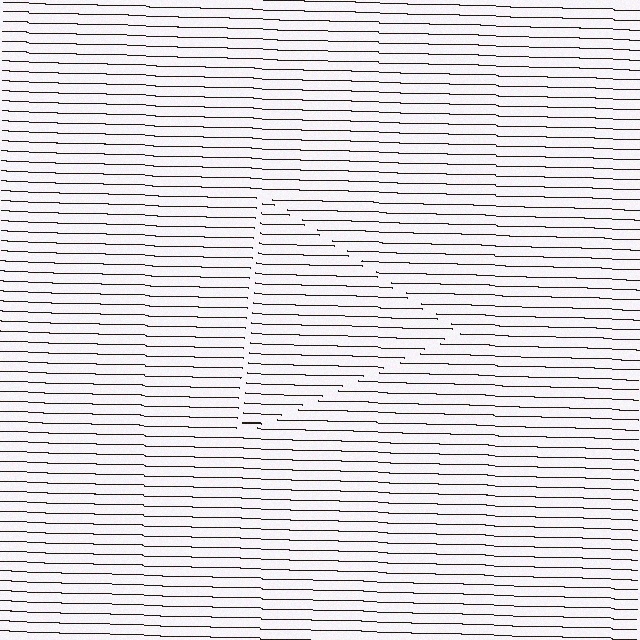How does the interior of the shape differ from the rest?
The interior of the shape contains the same grating, shifted by half a period — the contour is defined by the phase discontinuity where line-ends from the inner and outer gratings abut.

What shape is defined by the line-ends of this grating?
An illusory triangle. The interior of the shape contains the same grating, shifted by half a period — the contour is defined by the phase discontinuity where line-ends from the inner and outer gratings abut.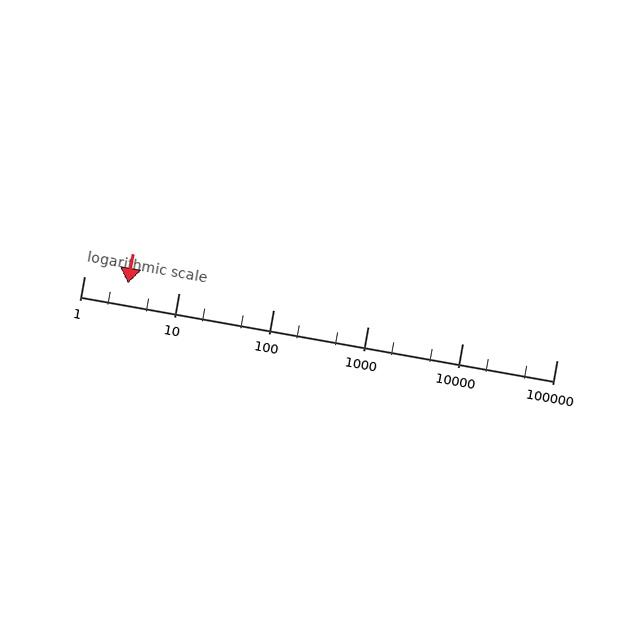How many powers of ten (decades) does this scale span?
The scale spans 5 decades, from 1 to 100000.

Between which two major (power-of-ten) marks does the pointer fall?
The pointer is between 1 and 10.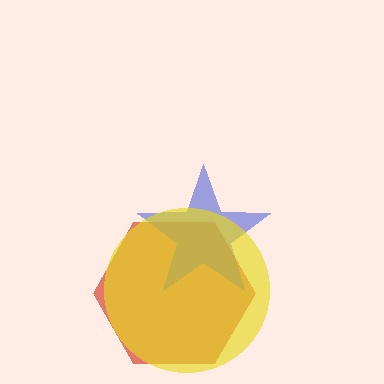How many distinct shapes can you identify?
There are 3 distinct shapes: a red hexagon, a blue star, a yellow circle.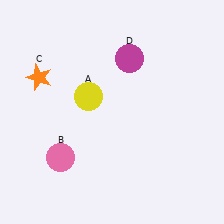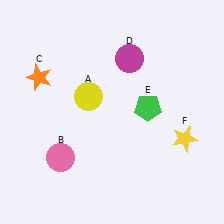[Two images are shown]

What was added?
A green pentagon (E), a yellow star (F) were added in Image 2.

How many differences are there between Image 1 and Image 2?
There are 2 differences between the two images.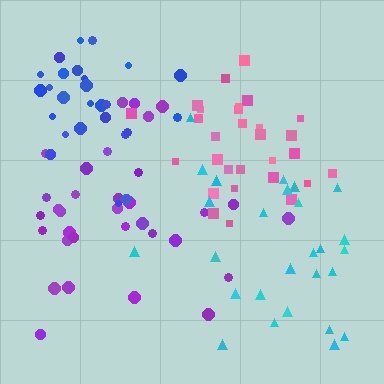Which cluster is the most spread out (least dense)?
Cyan.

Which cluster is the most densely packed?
Pink.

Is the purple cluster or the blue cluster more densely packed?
Blue.